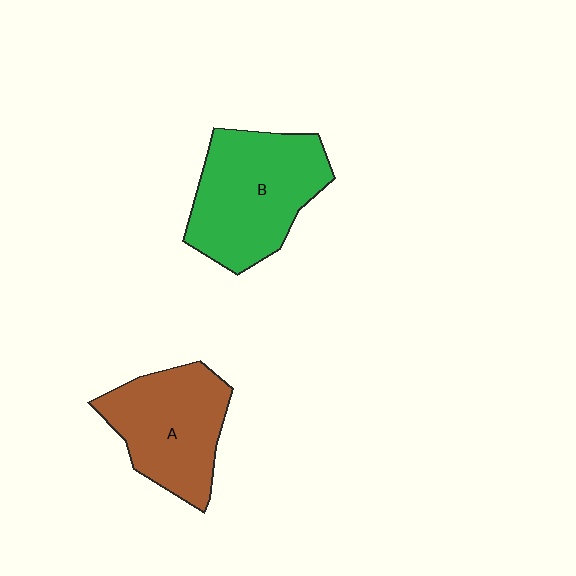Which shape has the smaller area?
Shape A (brown).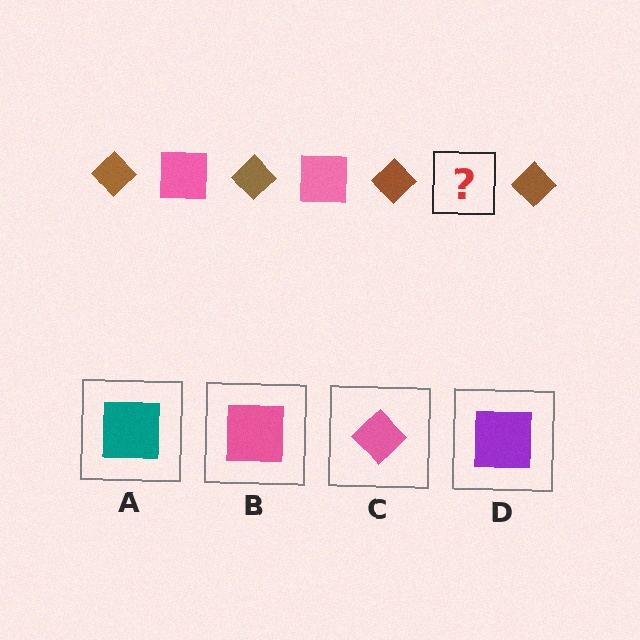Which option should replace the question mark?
Option B.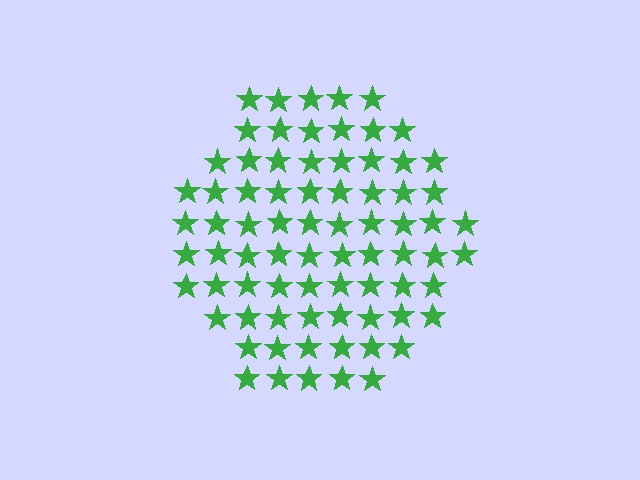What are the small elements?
The small elements are stars.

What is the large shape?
The large shape is a hexagon.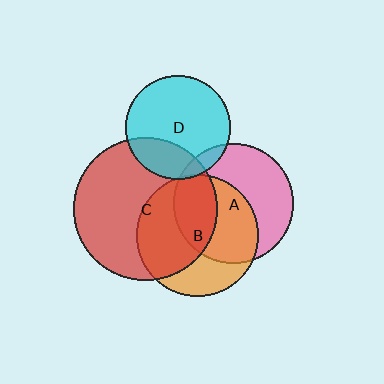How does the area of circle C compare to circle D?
Approximately 1.9 times.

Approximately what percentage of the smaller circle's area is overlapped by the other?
Approximately 5%.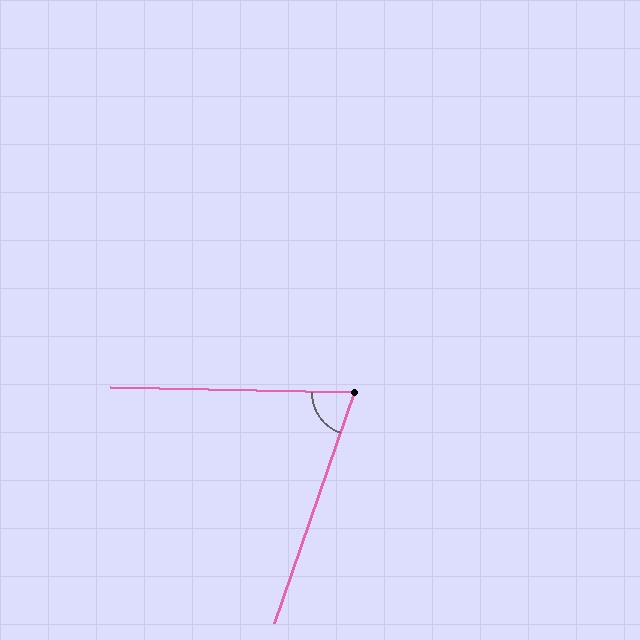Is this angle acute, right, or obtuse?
It is acute.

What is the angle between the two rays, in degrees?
Approximately 72 degrees.